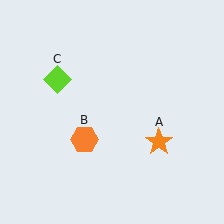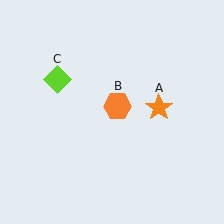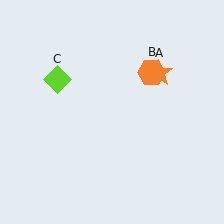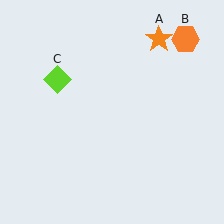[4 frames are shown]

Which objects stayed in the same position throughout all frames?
Lime diamond (object C) remained stationary.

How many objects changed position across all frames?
2 objects changed position: orange star (object A), orange hexagon (object B).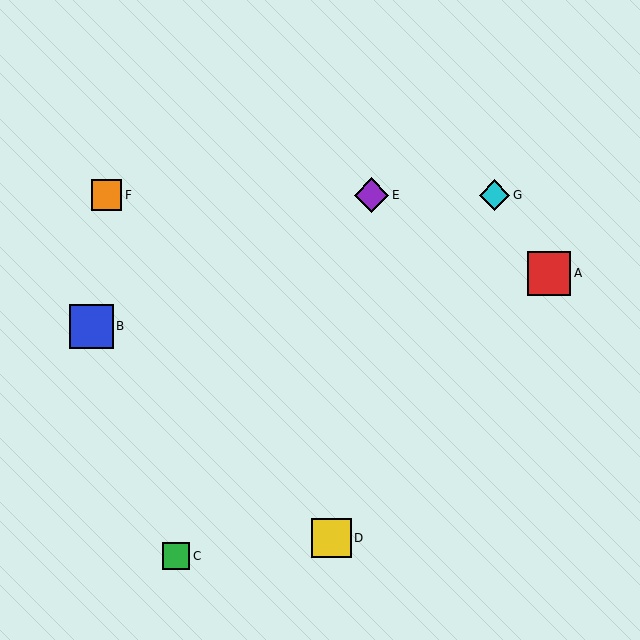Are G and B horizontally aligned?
No, G is at y≈195 and B is at y≈326.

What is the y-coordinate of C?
Object C is at y≈556.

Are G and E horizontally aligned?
Yes, both are at y≈195.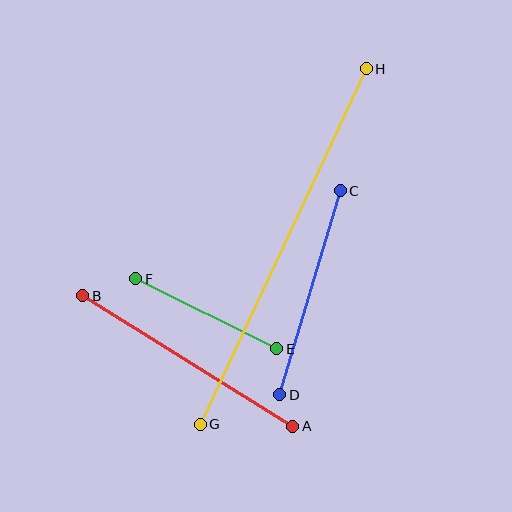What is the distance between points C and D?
The distance is approximately 212 pixels.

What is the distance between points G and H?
The distance is approximately 392 pixels.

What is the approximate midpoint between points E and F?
The midpoint is at approximately (206, 314) pixels.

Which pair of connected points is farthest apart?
Points G and H are farthest apart.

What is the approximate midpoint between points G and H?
The midpoint is at approximately (283, 246) pixels.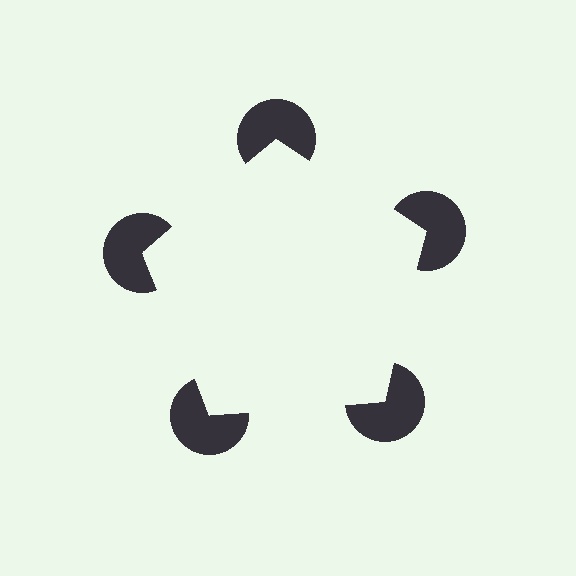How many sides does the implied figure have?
5 sides.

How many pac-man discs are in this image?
There are 5 — one at each vertex of the illusory pentagon.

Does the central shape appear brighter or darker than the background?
It typically appears slightly brighter than the background, even though no actual brightness change is drawn.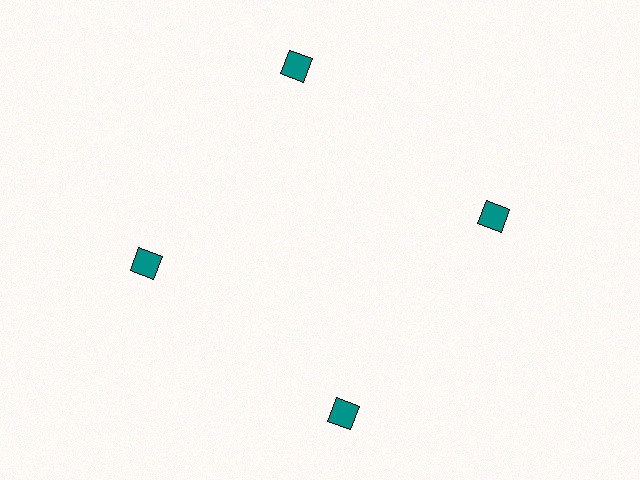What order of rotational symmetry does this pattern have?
This pattern has 4-fold rotational symmetry.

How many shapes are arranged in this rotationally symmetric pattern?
There are 4 shapes, arranged in 4 groups of 1.